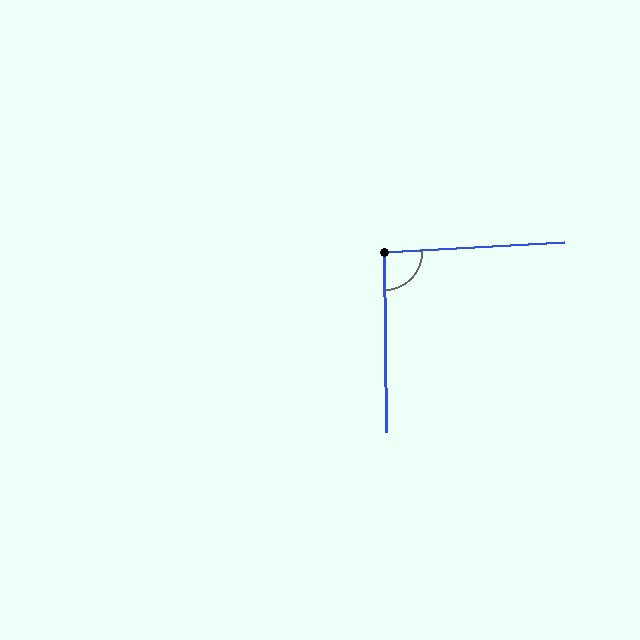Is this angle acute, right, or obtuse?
It is approximately a right angle.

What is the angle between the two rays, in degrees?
Approximately 93 degrees.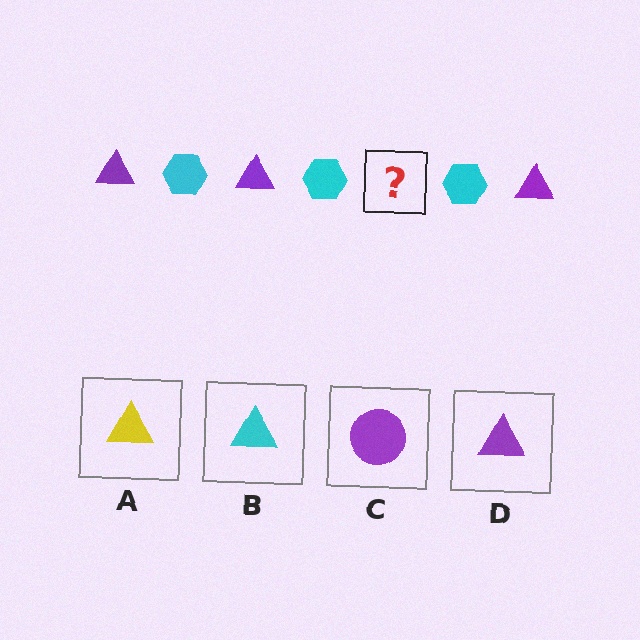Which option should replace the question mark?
Option D.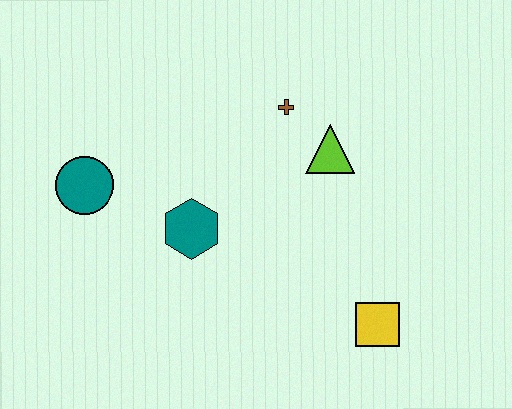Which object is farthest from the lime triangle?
The teal circle is farthest from the lime triangle.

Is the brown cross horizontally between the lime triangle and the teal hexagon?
Yes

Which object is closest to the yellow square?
The lime triangle is closest to the yellow square.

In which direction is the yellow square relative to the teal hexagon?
The yellow square is to the right of the teal hexagon.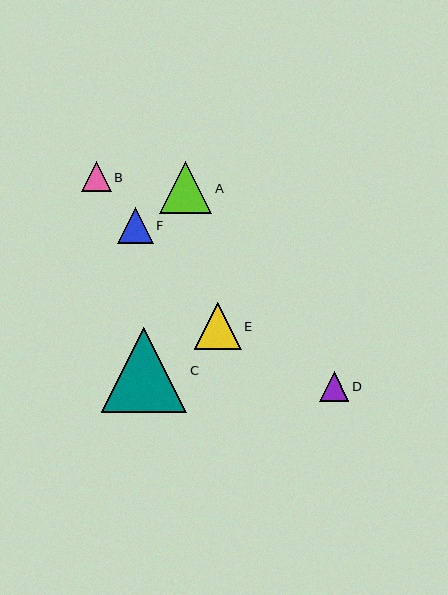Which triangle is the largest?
Triangle C is the largest with a size of approximately 86 pixels.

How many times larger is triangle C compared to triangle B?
Triangle C is approximately 2.9 times the size of triangle B.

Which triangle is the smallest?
Triangle B is the smallest with a size of approximately 30 pixels.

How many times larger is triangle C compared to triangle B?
Triangle C is approximately 2.9 times the size of triangle B.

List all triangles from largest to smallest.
From largest to smallest: C, A, E, F, D, B.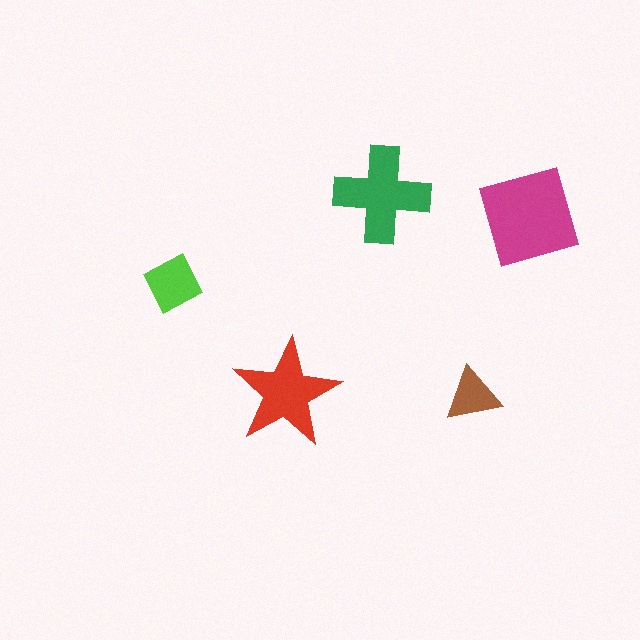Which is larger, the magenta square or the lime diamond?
The magenta square.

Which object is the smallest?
The brown triangle.